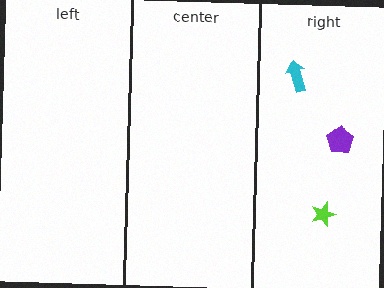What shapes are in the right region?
The lime star, the purple pentagon, the cyan arrow.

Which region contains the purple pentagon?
The right region.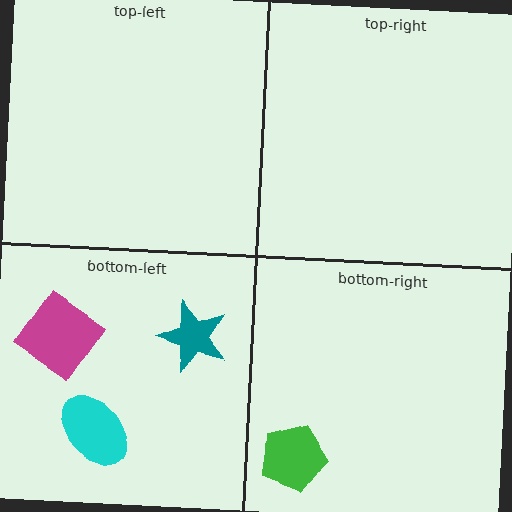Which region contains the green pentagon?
The bottom-right region.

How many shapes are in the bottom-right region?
1.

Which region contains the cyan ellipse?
The bottom-left region.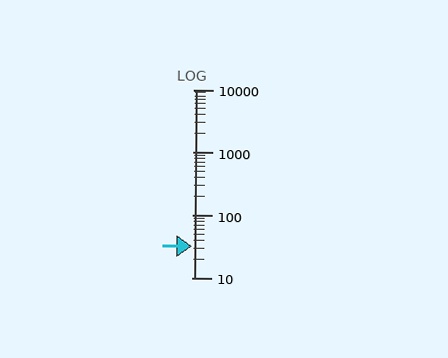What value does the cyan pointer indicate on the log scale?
The pointer indicates approximately 32.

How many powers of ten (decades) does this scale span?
The scale spans 3 decades, from 10 to 10000.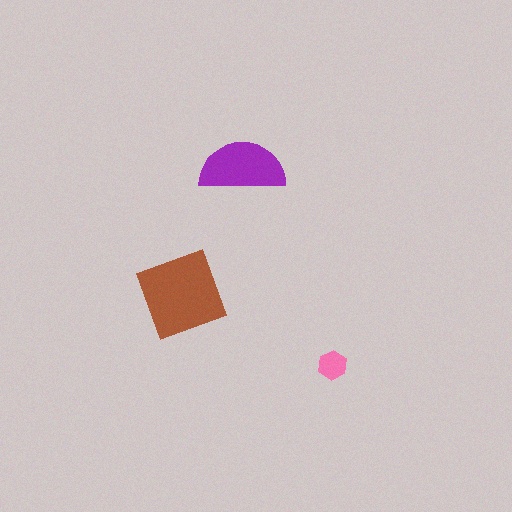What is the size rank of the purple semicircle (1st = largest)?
2nd.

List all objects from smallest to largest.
The pink hexagon, the purple semicircle, the brown diamond.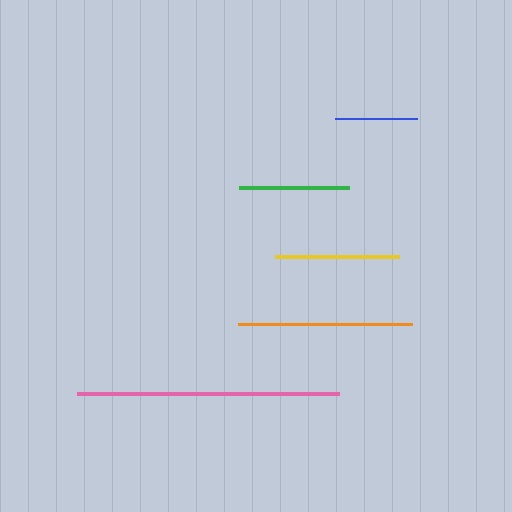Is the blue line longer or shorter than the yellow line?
The yellow line is longer than the blue line.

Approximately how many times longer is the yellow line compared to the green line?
The yellow line is approximately 1.1 times the length of the green line.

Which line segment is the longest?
The pink line is the longest at approximately 261 pixels.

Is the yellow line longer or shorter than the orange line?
The orange line is longer than the yellow line.